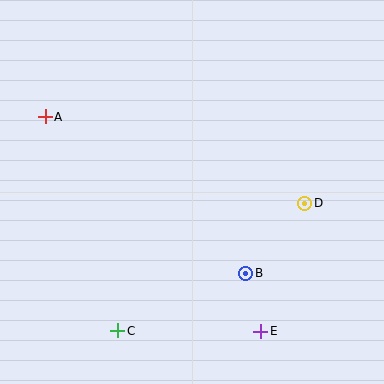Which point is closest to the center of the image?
Point B at (246, 273) is closest to the center.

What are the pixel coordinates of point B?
Point B is at (246, 273).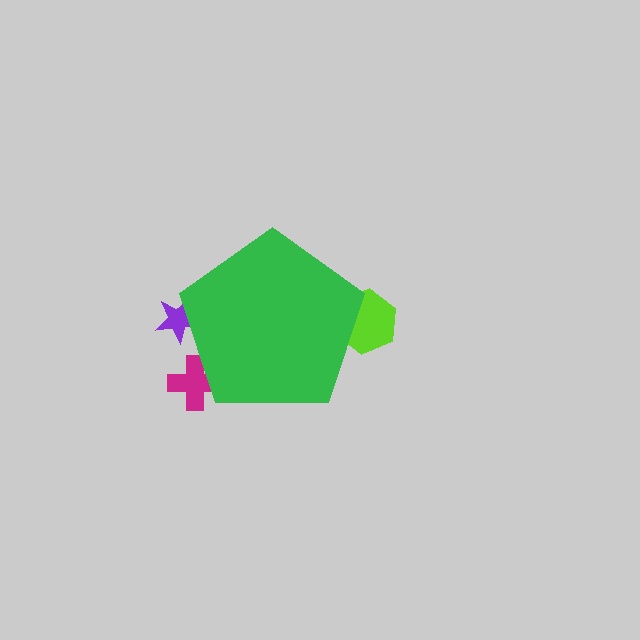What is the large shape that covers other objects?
A green pentagon.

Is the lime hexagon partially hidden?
Yes, the lime hexagon is partially hidden behind the green pentagon.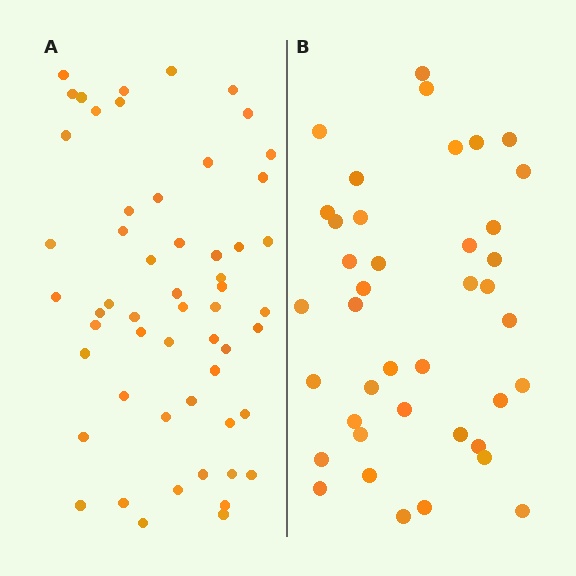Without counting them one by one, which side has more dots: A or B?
Region A (the left region) has more dots.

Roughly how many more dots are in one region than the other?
Region A has approximately 15 more dots than region B.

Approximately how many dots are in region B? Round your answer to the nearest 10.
About 40 dots.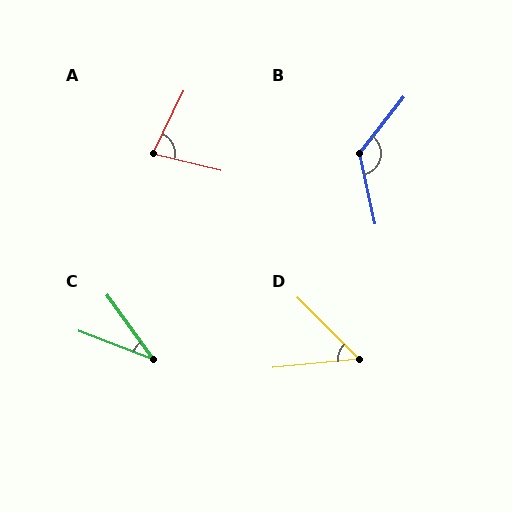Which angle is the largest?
B, at approximately 129 degrees.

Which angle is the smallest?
C, at approximately 33 degrees.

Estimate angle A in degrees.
Approximately 77 degrees.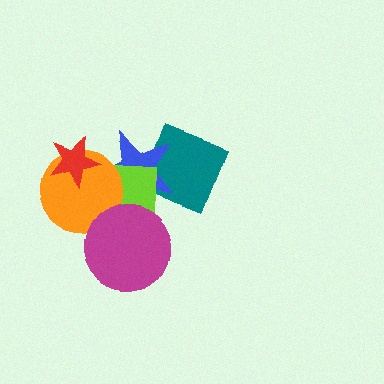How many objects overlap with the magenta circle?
3 objects overlap with the magenta circle.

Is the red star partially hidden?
No, no other shape covers it.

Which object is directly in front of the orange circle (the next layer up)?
The magenta circle is directly in front of the orange circle.